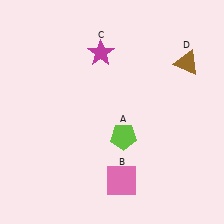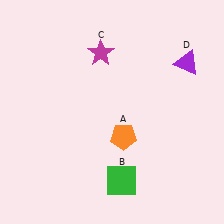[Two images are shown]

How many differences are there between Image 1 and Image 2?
There are 3 differences between the two images.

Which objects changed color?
A changed from lime to orange. B changed from pink to green. D changed from brown to purple.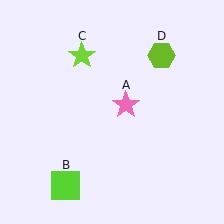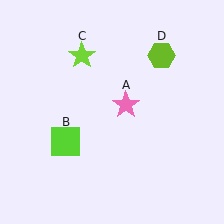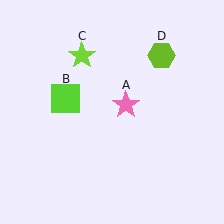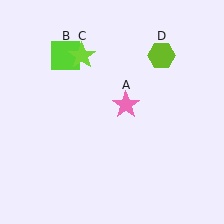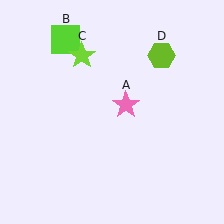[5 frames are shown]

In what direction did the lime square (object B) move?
The lime square (object B) moved up.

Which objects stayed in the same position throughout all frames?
Pink star (object A) and lime star (object C) and lime hexagon (object D) remained stationary.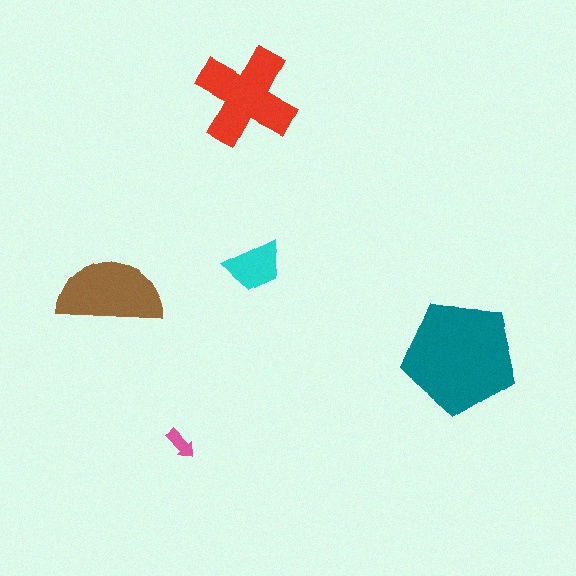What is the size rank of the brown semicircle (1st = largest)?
3rd.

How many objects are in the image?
There are 5 objects in the image.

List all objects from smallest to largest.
The pink arrow, the cyan trapezoid, the brown semicircle, the red cross, the teal pentagon.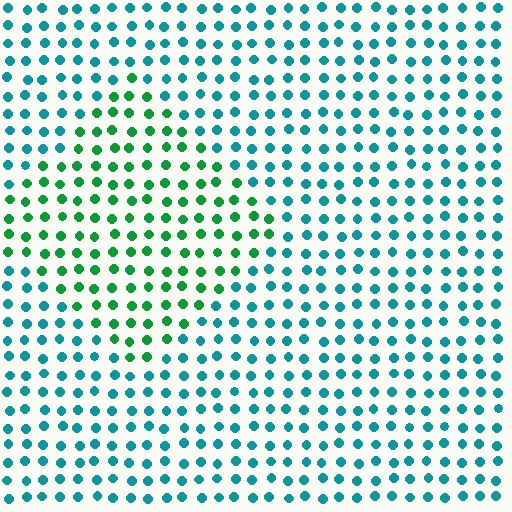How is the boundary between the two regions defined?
The boundary is defined purely by a slight shift in hue (about 45 degrees). Spacing, size, and orientation are identical on both sides.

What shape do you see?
I see a diamond.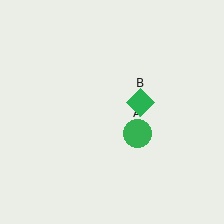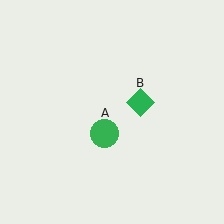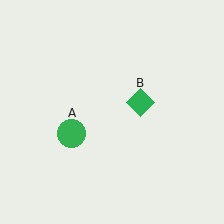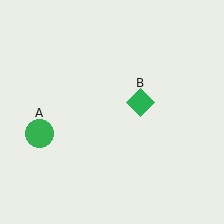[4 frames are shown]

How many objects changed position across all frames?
1 object changed position: green circle (object A).